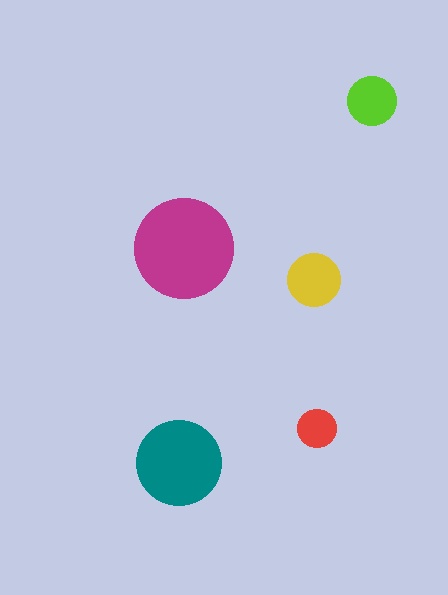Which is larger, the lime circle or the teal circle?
The teal one.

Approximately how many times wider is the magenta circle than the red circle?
About 2.5 times wider.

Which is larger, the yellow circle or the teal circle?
The teal one.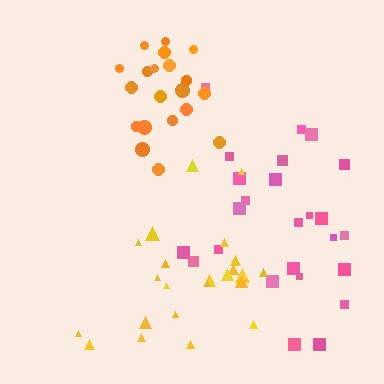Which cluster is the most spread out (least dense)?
Pink.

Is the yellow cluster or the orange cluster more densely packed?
Orange.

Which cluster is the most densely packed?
Orange.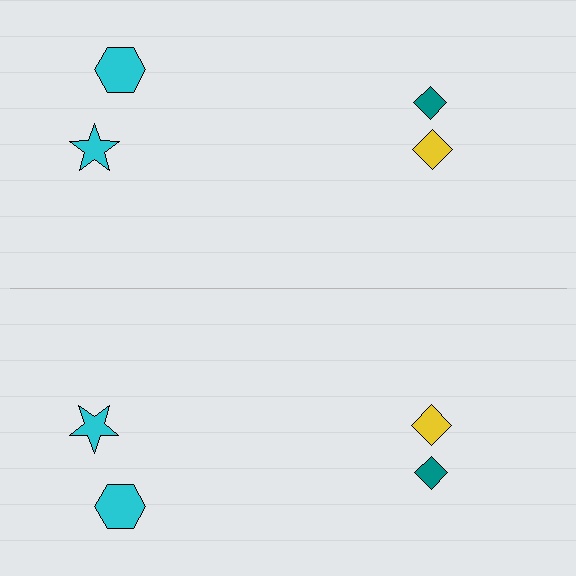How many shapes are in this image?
There are 8 shapes in this image.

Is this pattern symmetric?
Yes, this pattern has bilateral (reflection) symmetry.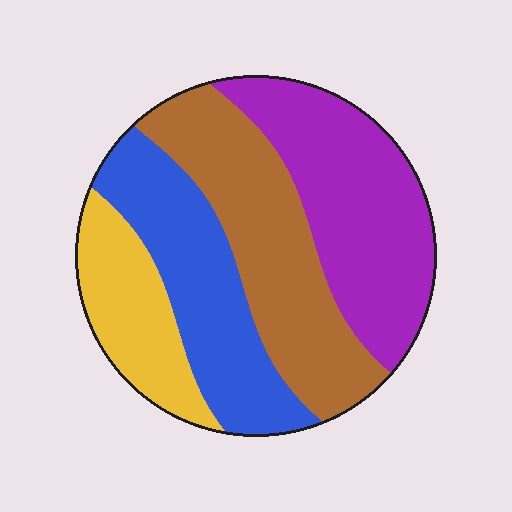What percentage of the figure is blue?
Blue covers 25% of the figure.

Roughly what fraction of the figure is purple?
Purple takes up between a quarter and a half of the figure.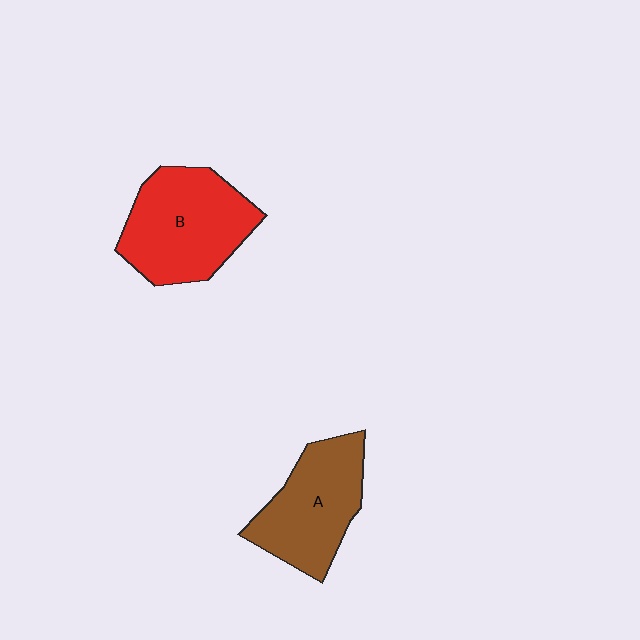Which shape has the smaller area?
Shape A (brown).